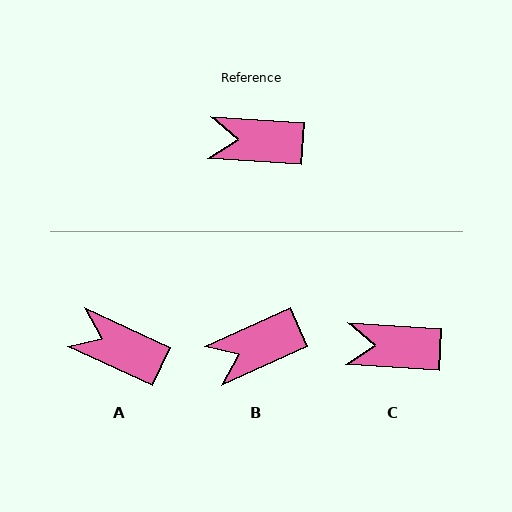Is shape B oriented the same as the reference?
No, it is off by about 28 degrees.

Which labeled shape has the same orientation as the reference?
C.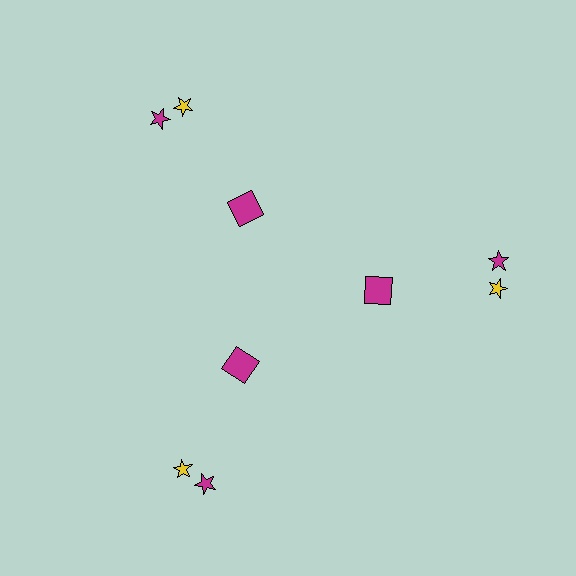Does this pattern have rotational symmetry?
Yes, this pattern has 3-fold rotational symmetry. It looks the same after rotating 120 degrees around the center.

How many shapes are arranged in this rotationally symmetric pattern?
There are 9 shapes, arranged in 3 groups of 3.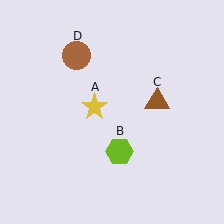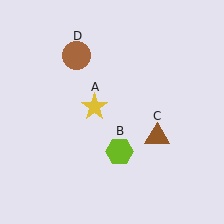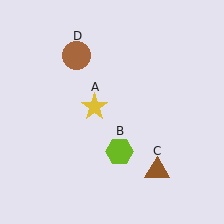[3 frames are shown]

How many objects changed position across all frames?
1 object changed position: brown triangle (object C).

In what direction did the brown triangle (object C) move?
The brown triangle (object C) moved down.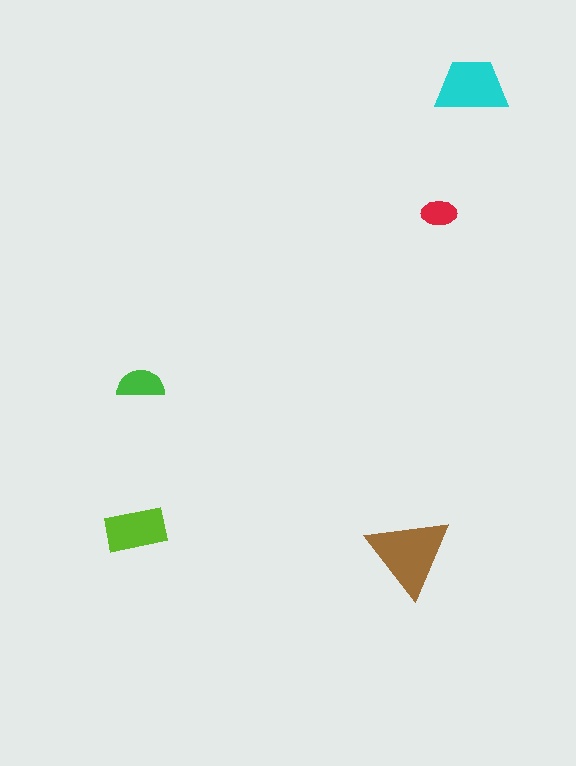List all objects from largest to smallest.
The brown triangle, the cyan trapezoid, the lime rectangle, the green semicircle, the red ellipse.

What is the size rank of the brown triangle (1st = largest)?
1st.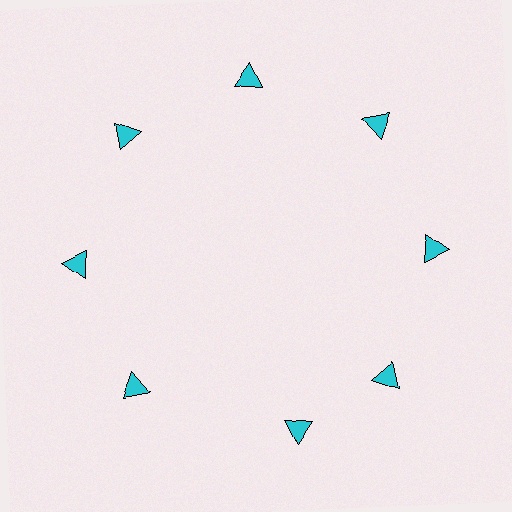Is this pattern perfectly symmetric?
No. The 8 cyan triangles are arranged in a ring, but one element near the 6 o'clock position is rotated out of alignment along the ring, breaking the 8-fold rotational symmetry.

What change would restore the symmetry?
The symmetry would be restored by rotating it back into even spacing with its neighbors so that all 8 triangles sit at equal angles and equal distance from the center.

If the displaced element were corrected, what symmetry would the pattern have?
It would have 8-fold rotational symmetry — the pattern would map onto itself every 45 degrees.